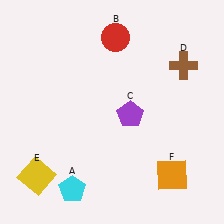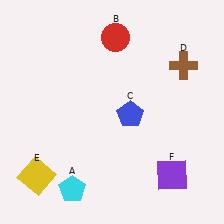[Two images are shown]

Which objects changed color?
C changed from purple to blue. F changed from orange to purple.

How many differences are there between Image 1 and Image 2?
There are 2 differences between the two images.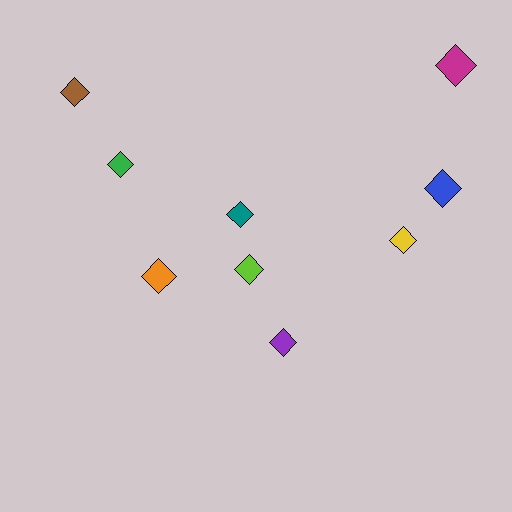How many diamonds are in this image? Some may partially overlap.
There are 9 diamonds.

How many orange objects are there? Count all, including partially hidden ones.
There is 1 orange object.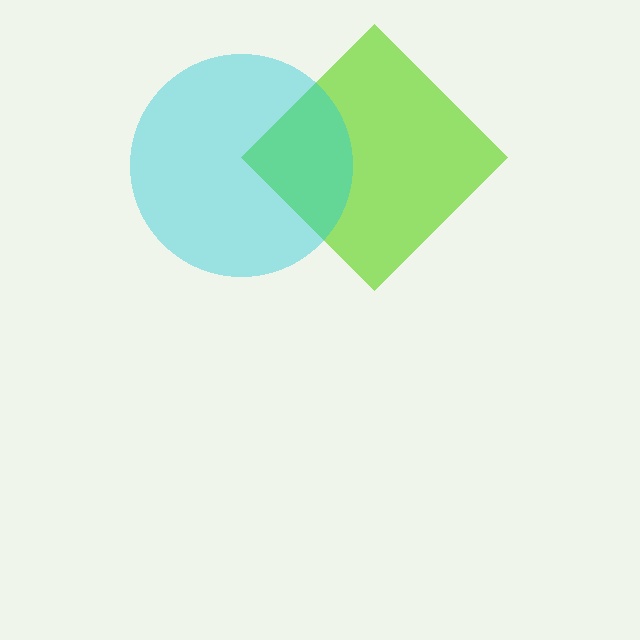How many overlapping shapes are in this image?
There are 2 overlapping shapes in the image.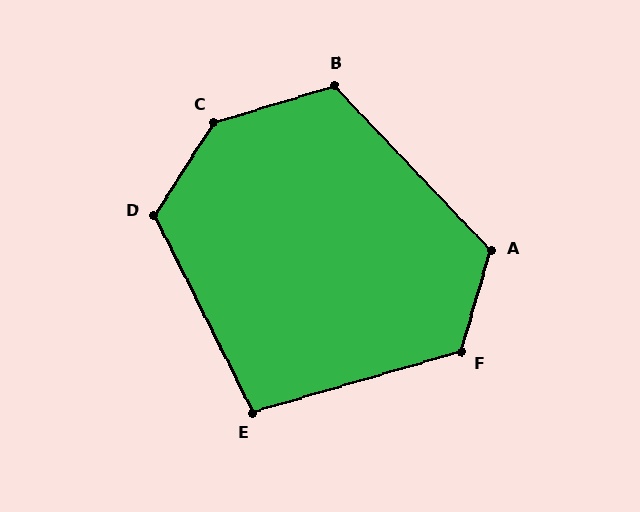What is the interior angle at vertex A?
Approximately 120 degrees (obtuse).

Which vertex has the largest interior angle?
C, at approximately 139 degrees.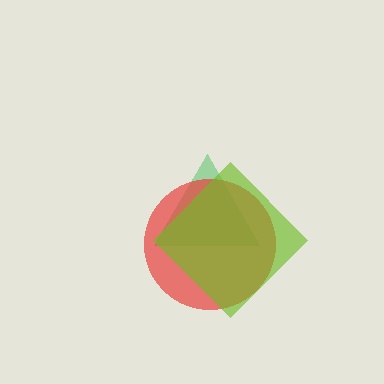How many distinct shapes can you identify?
There are 3 distinct shapes: a green triangle, a red circle, a lime diamond.